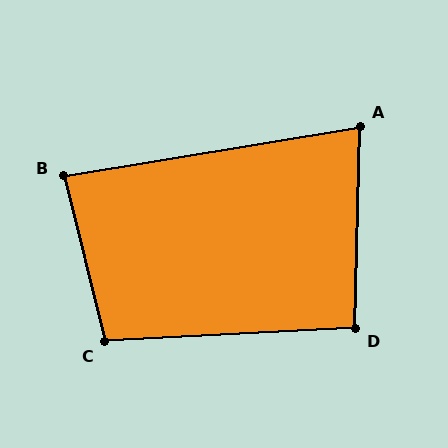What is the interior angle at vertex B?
Approximately 86 degrees (approximately right).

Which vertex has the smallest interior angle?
A, at approximately 79 degrees.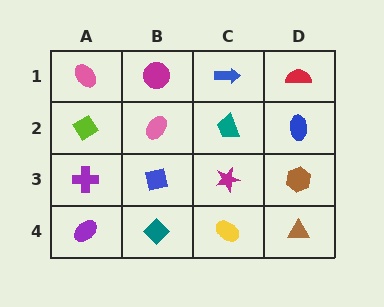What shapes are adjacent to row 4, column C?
A magenta star (row 3, column C), a teal diamond (row 4, column B), a brown triangle (row 4, column D).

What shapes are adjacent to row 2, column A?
A pink ellipse (row 1, column A), a purple cross (row 3, column A), a pink ellipse (row 2, column B).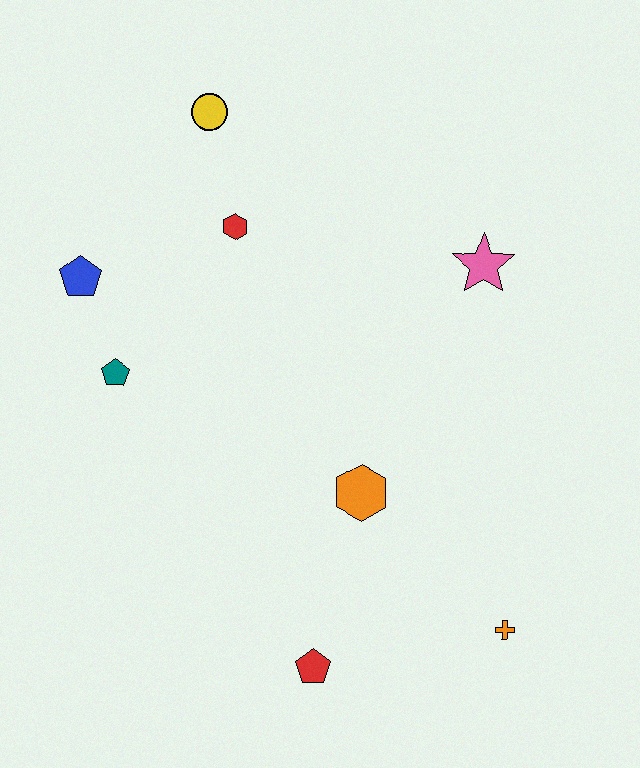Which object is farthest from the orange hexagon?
The yellow circle is farthest from the orange hexagon.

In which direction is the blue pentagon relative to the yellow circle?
The blue pentagon is below the yellow circle.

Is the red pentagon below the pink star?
Yes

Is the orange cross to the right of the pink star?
Yes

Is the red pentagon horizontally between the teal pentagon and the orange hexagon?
Yes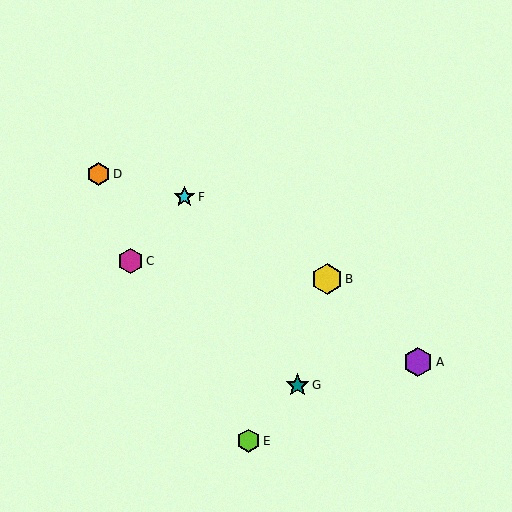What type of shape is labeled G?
Shape G is a teal star.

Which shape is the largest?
The yellow hexagon (labeled B) is the largest.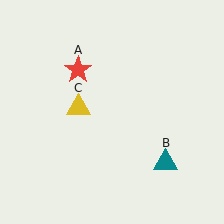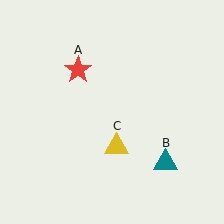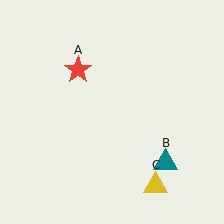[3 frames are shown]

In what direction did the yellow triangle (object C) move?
The yellow triangle (object C) moved down and to the right.